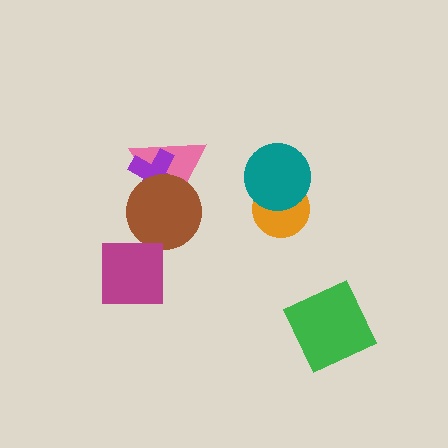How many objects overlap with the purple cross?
2 objects overlap with the purple cross.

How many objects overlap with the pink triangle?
2 objects overlap with the pink triangle.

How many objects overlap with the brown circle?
2 objects overlap with the brown circle.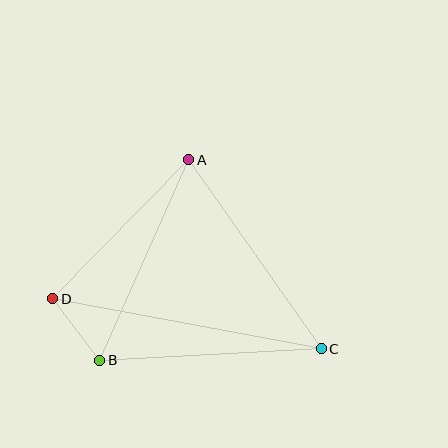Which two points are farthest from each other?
Points C and D are farthest from each other.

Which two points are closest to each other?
Points B and D are closest to each other.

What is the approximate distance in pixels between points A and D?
The distance between A and D is approximately 194 pixels.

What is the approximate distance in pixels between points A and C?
The distance between A and C is approximately 231 pixels.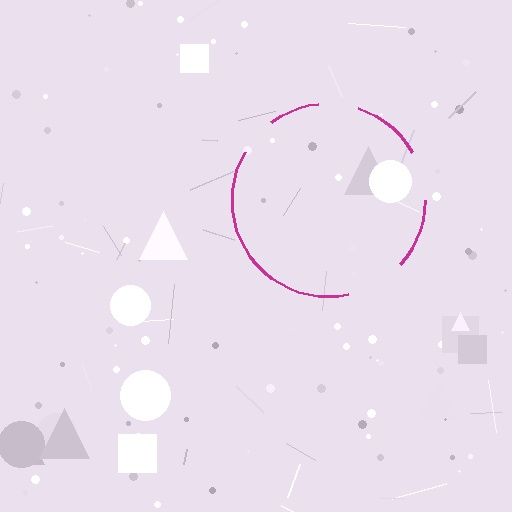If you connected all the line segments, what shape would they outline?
They would outline a circle.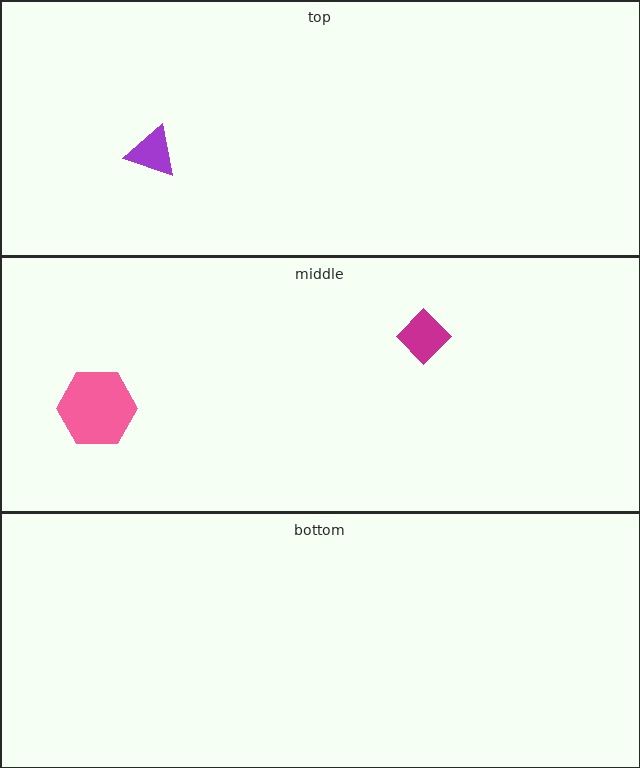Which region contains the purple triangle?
The top region.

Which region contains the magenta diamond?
The middle region.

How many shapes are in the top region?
1.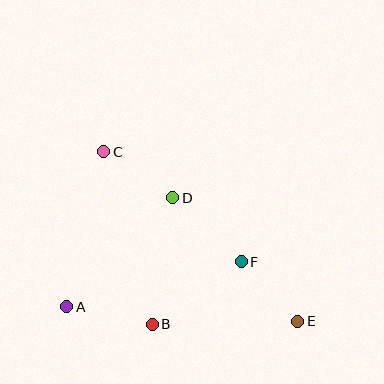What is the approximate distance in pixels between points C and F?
The distance between C and F is approximately 176 pixels.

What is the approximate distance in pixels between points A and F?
The distance between A and F is approximately 180 pixels.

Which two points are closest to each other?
Points E and F are closest to each other.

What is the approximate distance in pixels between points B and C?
The distance between B and C is approximately 179 pixels.